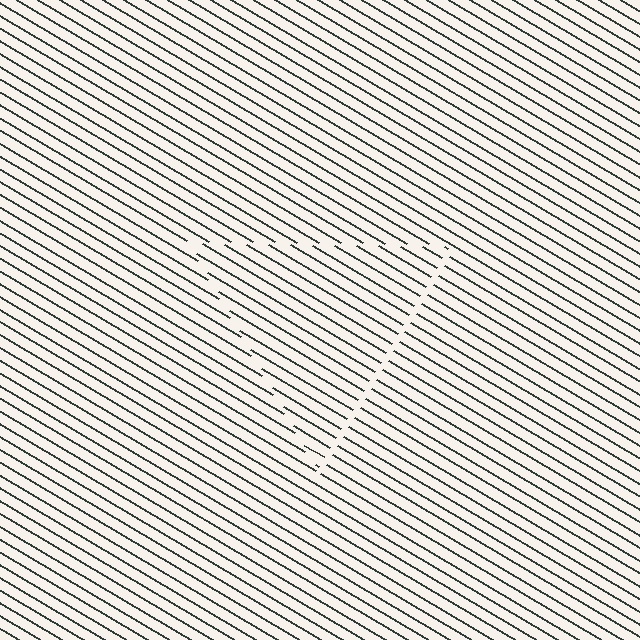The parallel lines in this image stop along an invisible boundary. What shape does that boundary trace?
An illusory triangle. The interior of the shape contains the same grating, shifted by half a period — the contour is defined by the phase discontinuity where line-ends from the inner and outer gratings abut.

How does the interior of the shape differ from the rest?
The interior of the shape contains the same grating, shifted by half a period — the contour is defined by the phase discontinuity where line-ends from the inner and outer gratings abut.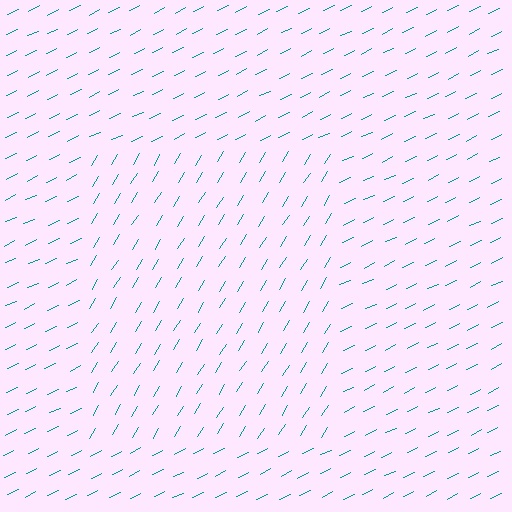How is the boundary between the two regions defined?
The boundary is defined purely by a change in line orientation (approximately 33 degrees difference). All lines are the same color and thickness.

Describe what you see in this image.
The image is filled with small teal line segments. A rectangle region in the image has lines oriented differently from the surrounding lines, creating a visible texture boundary.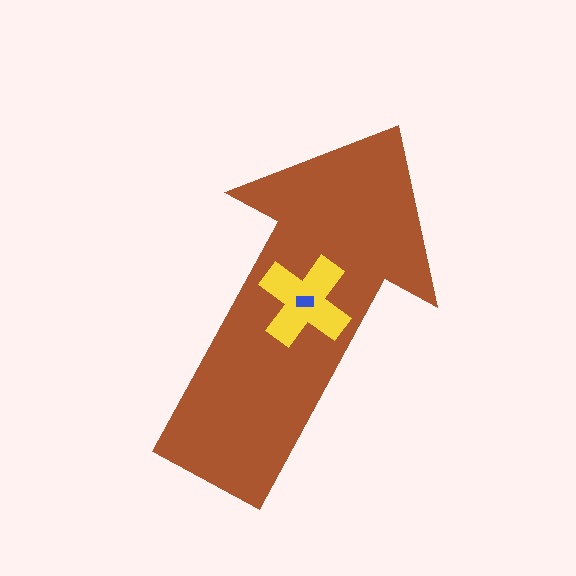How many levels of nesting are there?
3.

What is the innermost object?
The blue rectangle.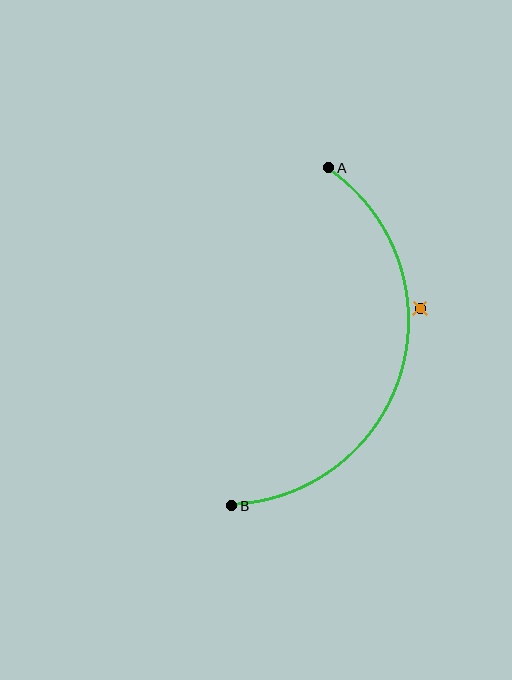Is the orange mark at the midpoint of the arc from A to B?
No — the orange mark does not lie on the arc at all. It sits slightly outside the curve.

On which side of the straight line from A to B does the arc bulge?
The arc bulges to the right of the straight line connecting A and B.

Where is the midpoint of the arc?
The arc midpoint is the point on the curve farthest from the straight line joining A and B. It sits to the right of that line.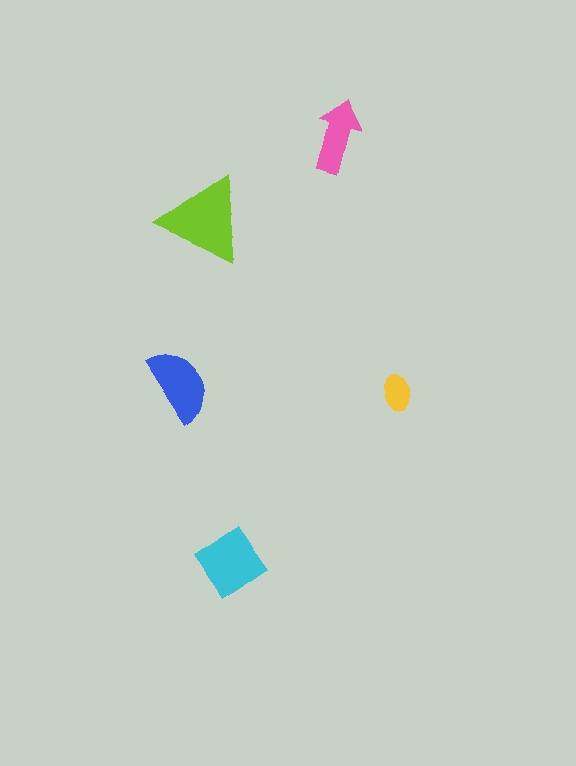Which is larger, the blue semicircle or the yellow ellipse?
The blue semicircle.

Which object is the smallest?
The yellow ellipse.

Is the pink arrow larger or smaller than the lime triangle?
Smaller.